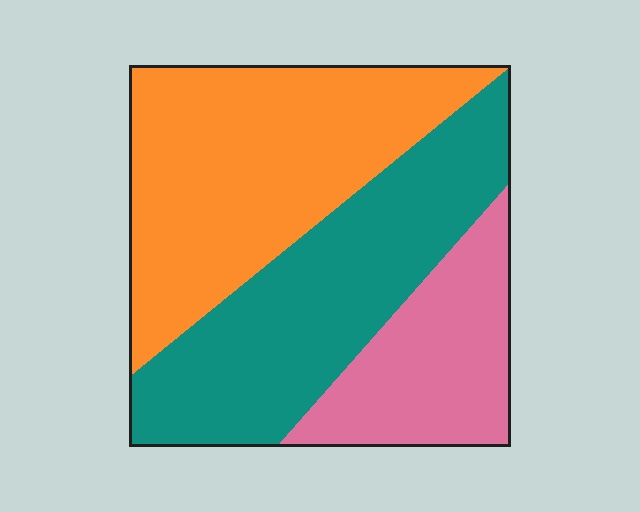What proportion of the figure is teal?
Teal covers 38% of the figure.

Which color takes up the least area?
Pink, at roughly 20%.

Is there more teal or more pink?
Teal.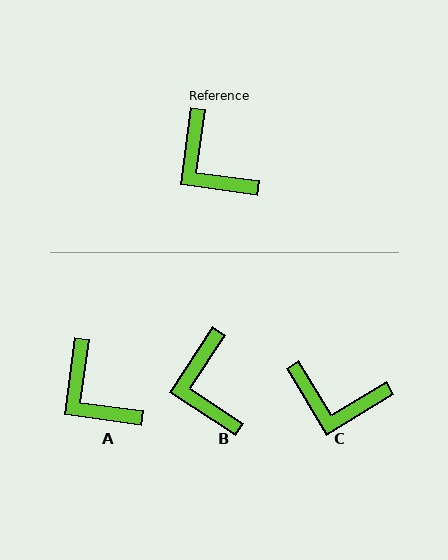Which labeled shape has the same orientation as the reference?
A.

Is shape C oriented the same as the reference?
No, it is off by about 39 degrees.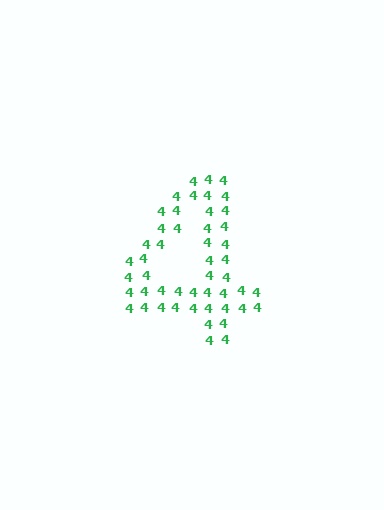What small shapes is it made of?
It is made of small digit 4's.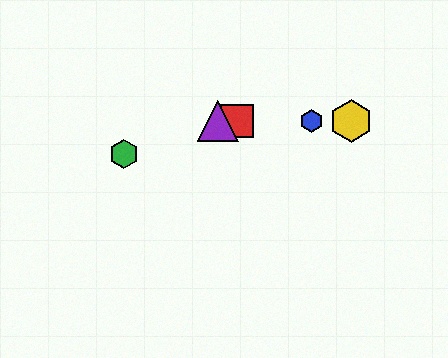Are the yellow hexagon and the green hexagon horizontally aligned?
No, the yellow hexagon is at y≈121 and the green hexagon is at y≈154.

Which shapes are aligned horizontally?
The red square, the blue hexagon, the yellow hexagon, the purple triangle are aligned horizontally.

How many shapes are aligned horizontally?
4 shapes (the red square, the blue hexagon, the yellow hexagon, the purple triangle) are aligned horizontally.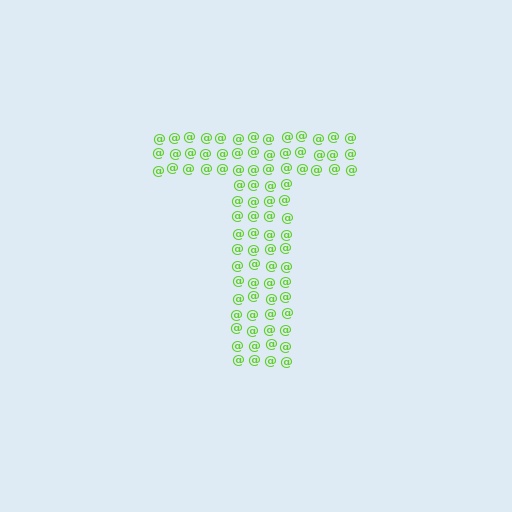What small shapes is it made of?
It is made of small at signs.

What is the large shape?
The large shape is the letter T.